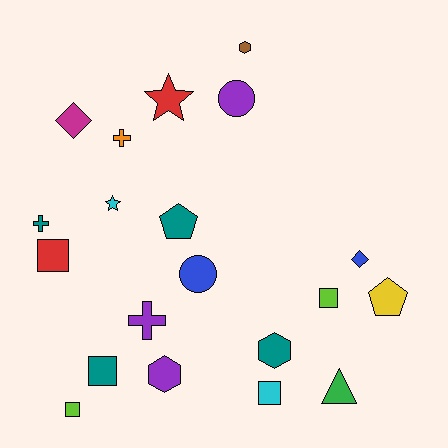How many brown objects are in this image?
There is 1 brown object.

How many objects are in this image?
There are 20 objects.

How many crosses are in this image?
There are 3 crosses.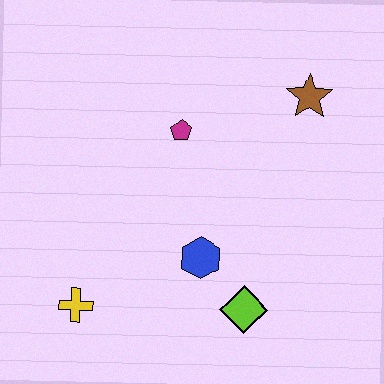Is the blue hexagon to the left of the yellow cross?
No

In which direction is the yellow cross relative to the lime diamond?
The yellow cross is to the left of the lime diamond.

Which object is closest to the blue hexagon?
The lime diamond is closest to the blue hexagon.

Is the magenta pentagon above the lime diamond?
Yes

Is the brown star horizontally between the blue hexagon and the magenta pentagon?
No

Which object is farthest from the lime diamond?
The brown star is farthest from the lime diamond.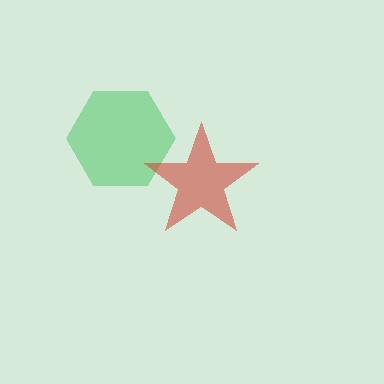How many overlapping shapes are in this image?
There are 2 overlapping shapes in the image.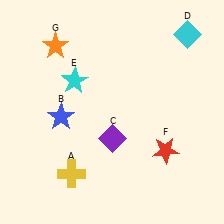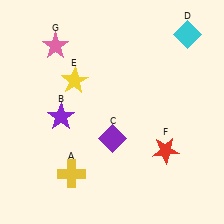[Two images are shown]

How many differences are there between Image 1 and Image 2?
There are 3 differences between the two images.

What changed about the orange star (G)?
In Image 1, G is orange. In Image 2, it changed to pink.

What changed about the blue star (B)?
In Image 1, B is blue. In Image 2, it changed to purple.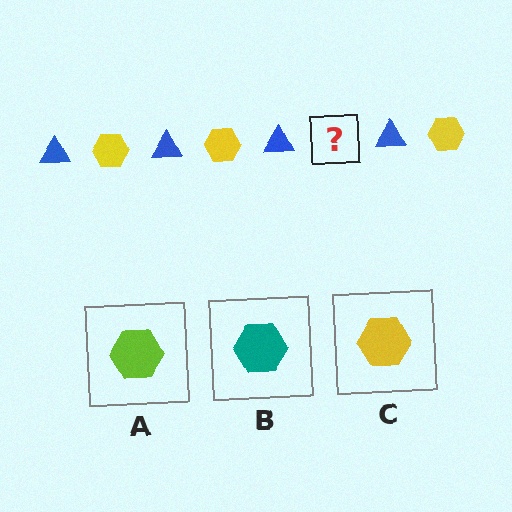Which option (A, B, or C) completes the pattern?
C.